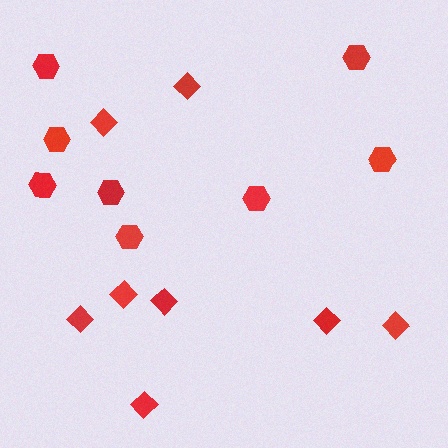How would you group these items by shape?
There are 2 groups: one group of diamonds (8) and one group of hexagons (8).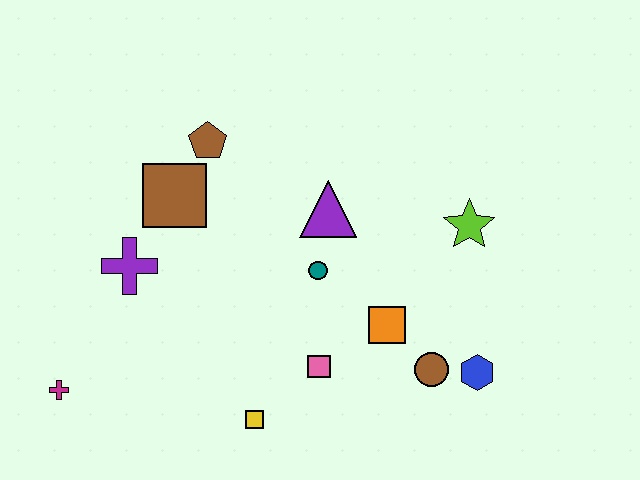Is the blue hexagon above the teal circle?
No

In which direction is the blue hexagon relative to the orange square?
The blue hexagon is to the right of the orange square.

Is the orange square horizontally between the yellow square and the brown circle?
Yes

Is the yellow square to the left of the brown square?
No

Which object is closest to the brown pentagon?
The brown square is closest to the brown pentagon.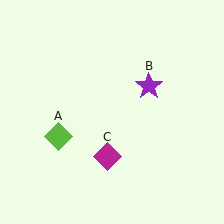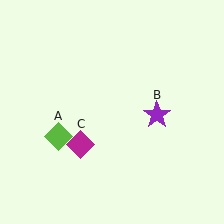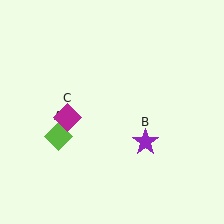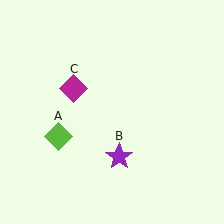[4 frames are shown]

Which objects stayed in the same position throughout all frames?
Lime diamond (object A) remained stationary.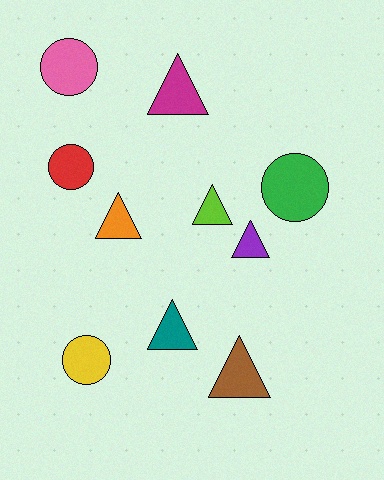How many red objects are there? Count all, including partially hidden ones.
There is 1 red object.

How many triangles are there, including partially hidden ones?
There are 6 triangles.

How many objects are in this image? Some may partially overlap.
There are 10 objects.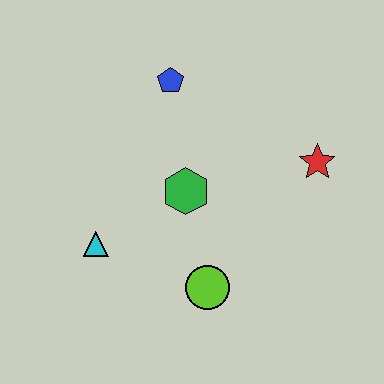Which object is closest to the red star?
The green hexagon is closest to the red star.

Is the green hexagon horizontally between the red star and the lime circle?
No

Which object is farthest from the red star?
The cyan triangle is farthest from the red star.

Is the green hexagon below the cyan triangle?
No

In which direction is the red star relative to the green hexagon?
The red star is to the right of the green hexagon.